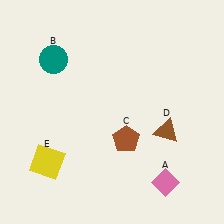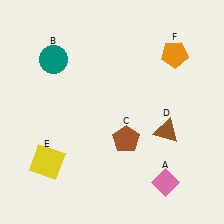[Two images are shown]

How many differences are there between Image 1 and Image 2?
There is 1 difference between the two images.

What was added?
An orange pentagon (F) was added in Image 2.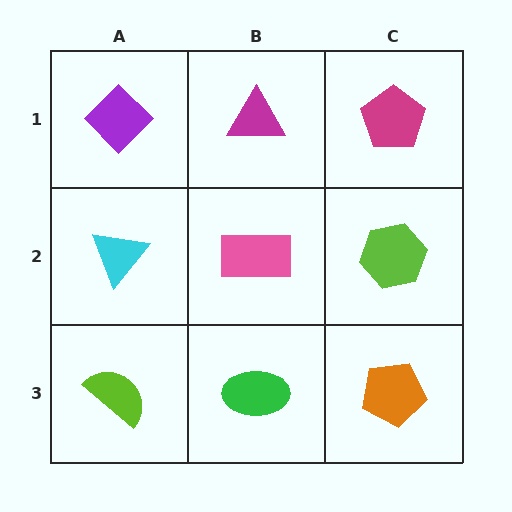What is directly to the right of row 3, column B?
An orange pentagon.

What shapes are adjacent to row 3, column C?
A lime hexagon (row 2, column C), a green ellipse (row 3, column B).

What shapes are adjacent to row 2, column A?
A purple diamond (row 1, column A), a lime semicircle (row 3, column A), a pink rectangle (row 2, column B).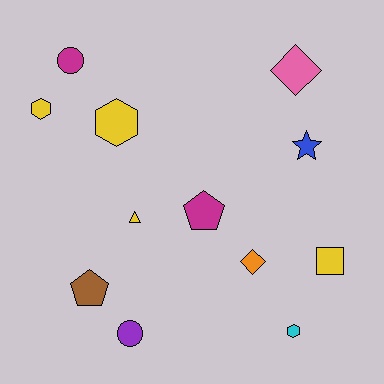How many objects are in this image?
There are 12 objects.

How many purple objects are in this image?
There is 1 purple object.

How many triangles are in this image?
There is 1 triangle.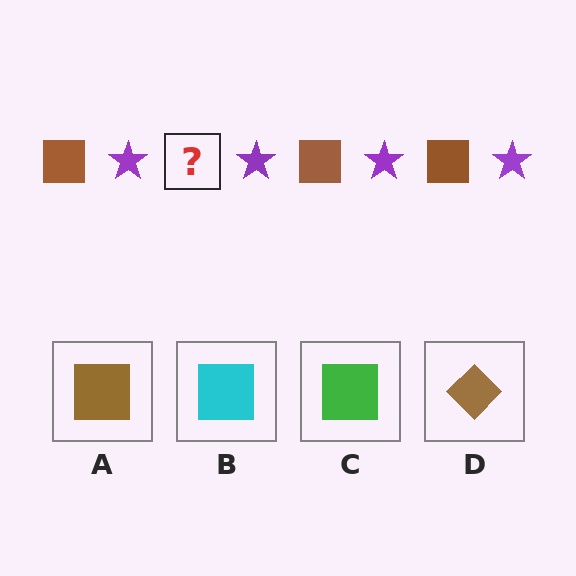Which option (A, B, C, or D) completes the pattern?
A.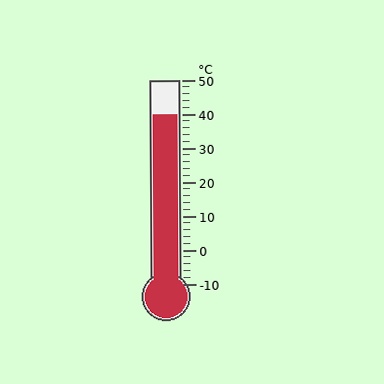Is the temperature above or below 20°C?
The temperature is above 20°C.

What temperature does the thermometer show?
The thermometer shows approximately 40°C.